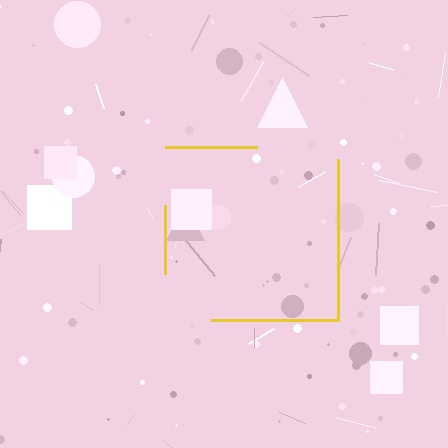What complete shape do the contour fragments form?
The contour fragments form a square.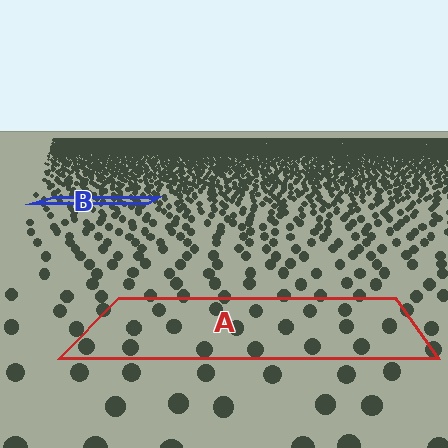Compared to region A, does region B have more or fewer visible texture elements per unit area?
Region B has more texture elements per unit area — they are packed more densely because it is farther away.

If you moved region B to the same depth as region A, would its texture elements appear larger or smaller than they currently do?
They would appear larger. At a closer depth, the same texture elements are projected at a bigger on-screen size.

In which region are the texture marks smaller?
The texture marks are smaller in region B, because it is farther away.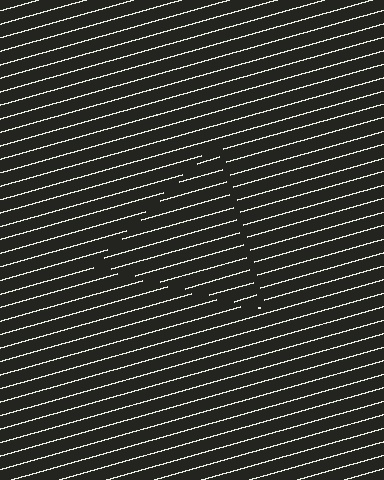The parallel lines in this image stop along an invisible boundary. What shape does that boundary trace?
An illusory triangle. The interior of the shape contains the same grating, shifted by half a period — the contour is defined by the phase discontinuity where line-ends from the inner and outer gratings abut.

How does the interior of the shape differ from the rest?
The interior of the shape contains the same grating, shifted by half a period — the contour is defined by the phase discontinuity where line-ends from the inner and outer gratings abut.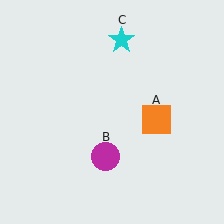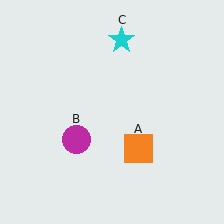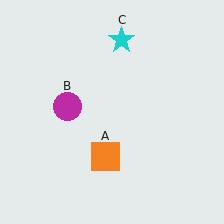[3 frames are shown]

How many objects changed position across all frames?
2 objects changed position: orange square (object A), magenta circle (object B).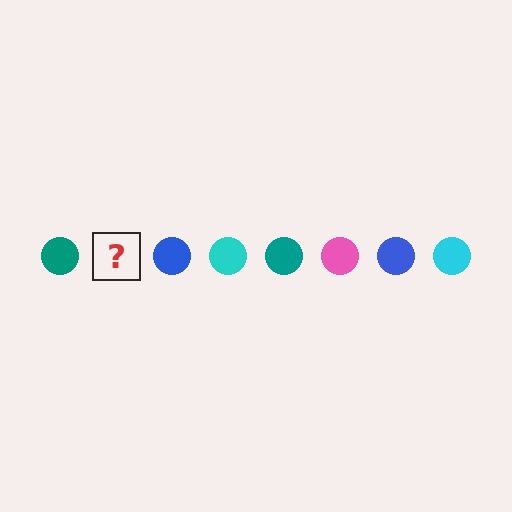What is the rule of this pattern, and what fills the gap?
The rule is that the pattern cycles through teal, pink, blue, cyan circles. The gap should be filled with a pink circle.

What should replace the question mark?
The question mark should be replaced with a pink circle.